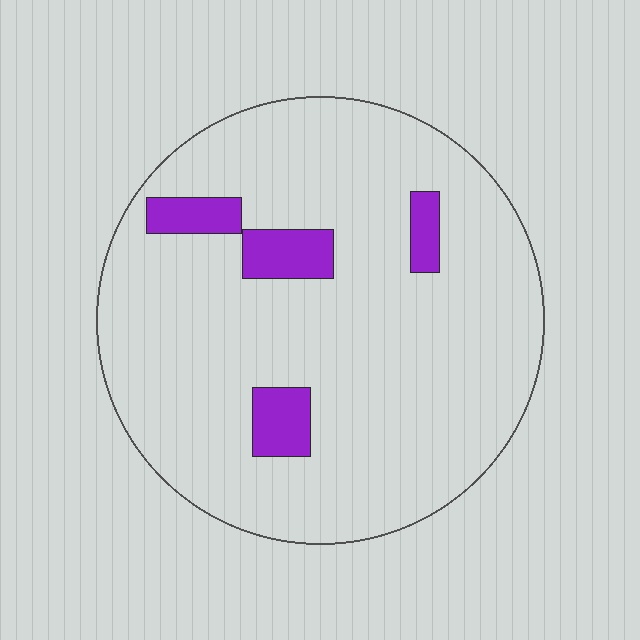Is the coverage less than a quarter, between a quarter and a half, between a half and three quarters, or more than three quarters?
Less than a quarter.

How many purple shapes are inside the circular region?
4.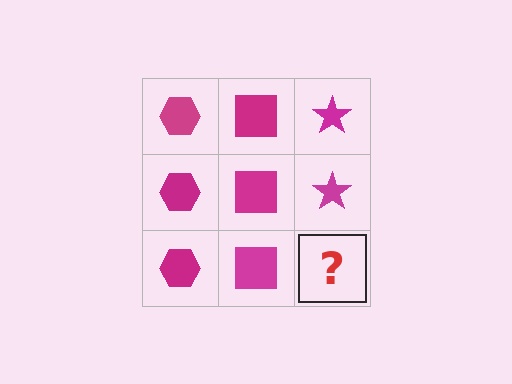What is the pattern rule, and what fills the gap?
The rule is that each column has a consistent shape. The gap should be filled with a magenta star.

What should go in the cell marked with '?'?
The missing cell should contain a magenta star.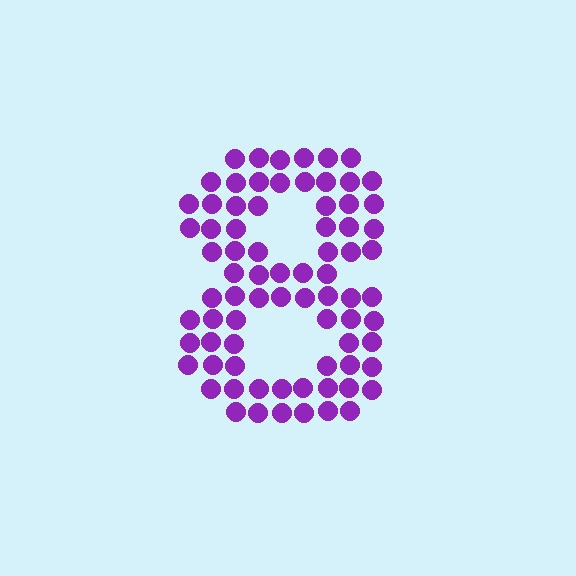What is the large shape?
The large shape is the digit 8.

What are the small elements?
The small elements are circles.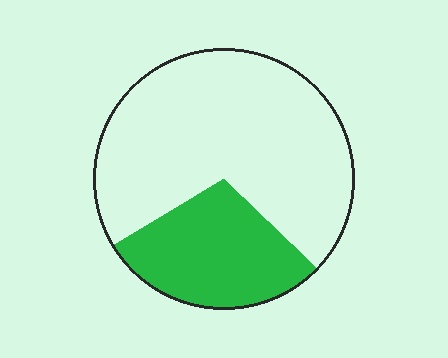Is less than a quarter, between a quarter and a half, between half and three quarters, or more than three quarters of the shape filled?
Between a quarter and a half.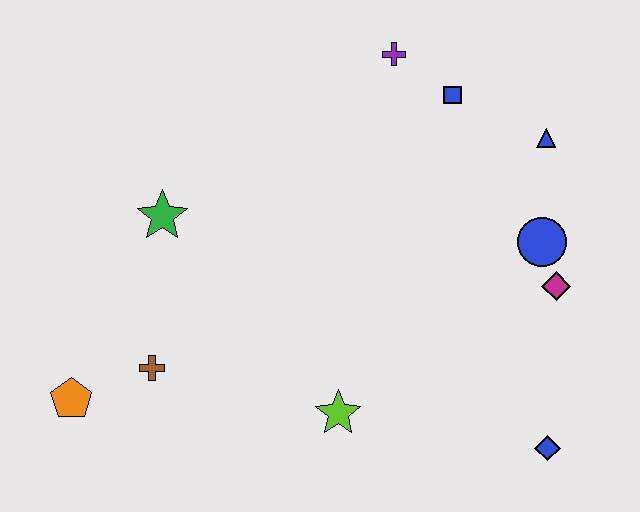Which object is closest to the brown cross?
The orange pentagon is closest to the brown cross.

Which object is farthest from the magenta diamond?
The orange pentagon is farthest from the magenta diamond.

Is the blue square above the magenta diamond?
Yes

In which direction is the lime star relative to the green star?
The lime star is below the green star.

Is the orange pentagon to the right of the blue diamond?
No